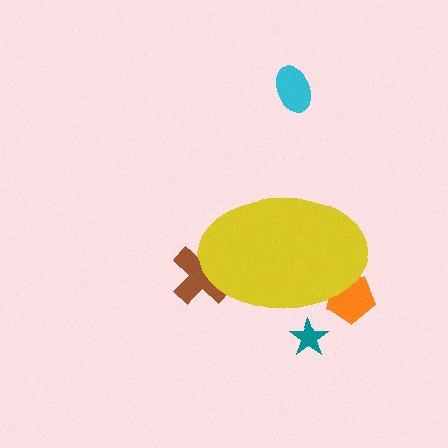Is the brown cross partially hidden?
Yes, the brown cross is partially hidden behind the yellow ellipse.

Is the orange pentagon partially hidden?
Yes, the orange pentagon is partially hidden behind the yellow ellipse.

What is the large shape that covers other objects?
A yellow ellipse.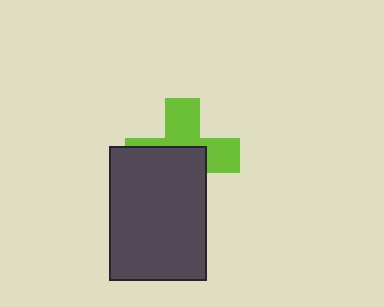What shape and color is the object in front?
The object in front is a dark gray rectangle.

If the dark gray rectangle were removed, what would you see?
You would see the complete lime cross.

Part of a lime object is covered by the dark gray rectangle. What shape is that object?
It is a cross.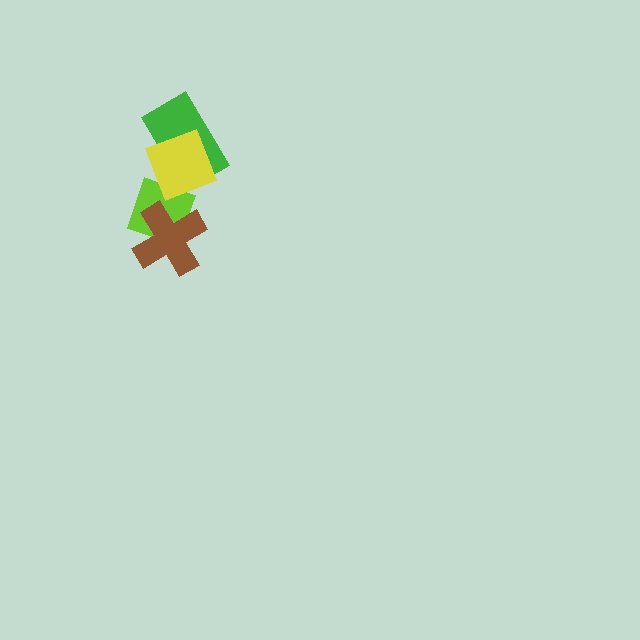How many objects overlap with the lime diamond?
2 objects overlap with the lime diamond.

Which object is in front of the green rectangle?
The yellow diamond is in front of the green rectangle.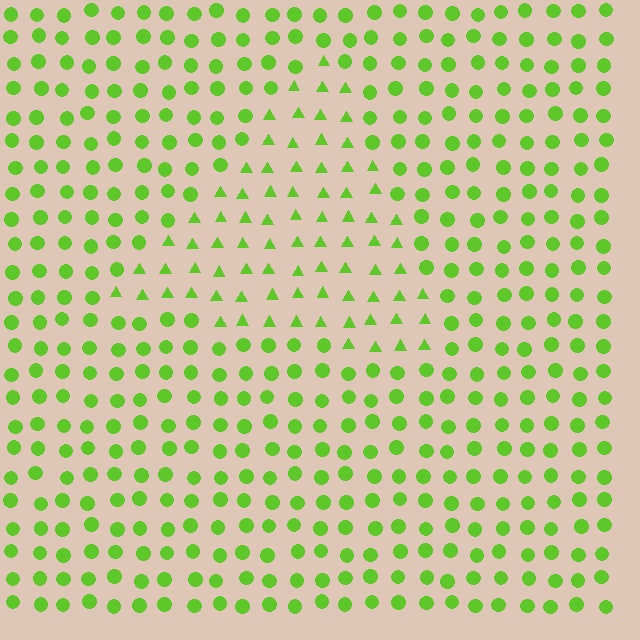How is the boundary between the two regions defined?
The boundary is defined by a change in element shape: triangles inside vs. circles outside. All elements share the same color and spacing.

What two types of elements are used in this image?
The image uses triangles inside the triangle region and circles outside it.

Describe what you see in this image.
The image is filled with small lime elements arranged in a uniform grid. A triangle-shaped region contains triangles, while the surrounding area contains circles. The boundary is defined purely by the change in element shape.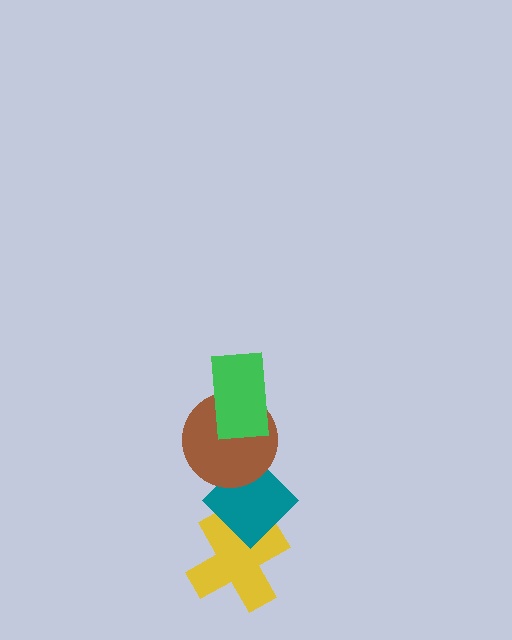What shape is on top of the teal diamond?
The brown circle is on top of the teal diamond.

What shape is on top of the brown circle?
The green rectangle is on top of the brown circle.